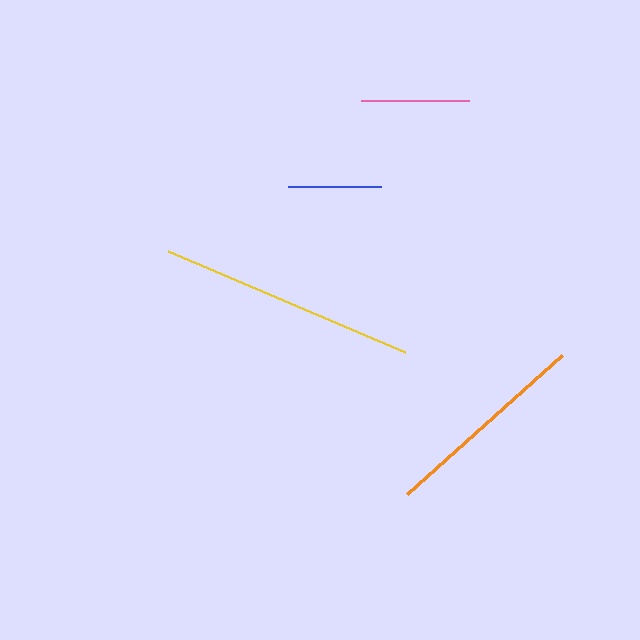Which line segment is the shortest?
The blue line is the shortest at approximately 93 pixels.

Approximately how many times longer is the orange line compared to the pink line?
The orange line is approximately 1.9 times the length of the pink line.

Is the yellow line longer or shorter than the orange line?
The yellow line is longer than the orange line.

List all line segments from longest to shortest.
From longest to shortest: yellow, orange, pink, blue.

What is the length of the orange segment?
The orange segment is approximately 208 pixels long.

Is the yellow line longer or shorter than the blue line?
The yellow line is longer than the blue line.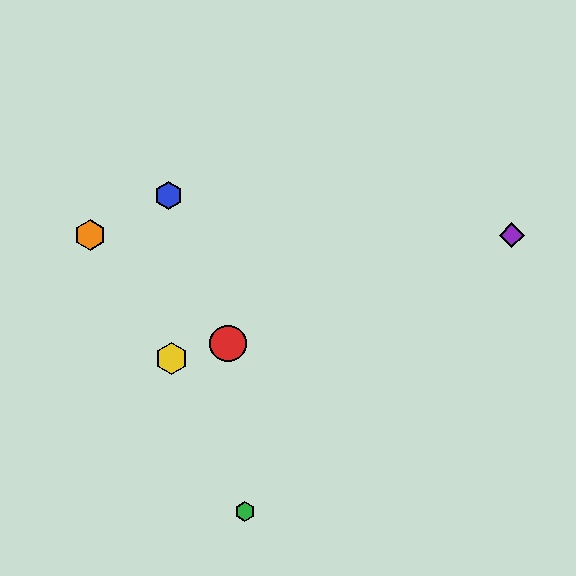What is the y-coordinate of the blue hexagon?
The blue hexagon is at y≈196.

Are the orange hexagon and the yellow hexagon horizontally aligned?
No, the orange hexagon is at y≈235 and the yellow hexagon is at y≈359.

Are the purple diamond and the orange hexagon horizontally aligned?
Yes, both are at y≈235.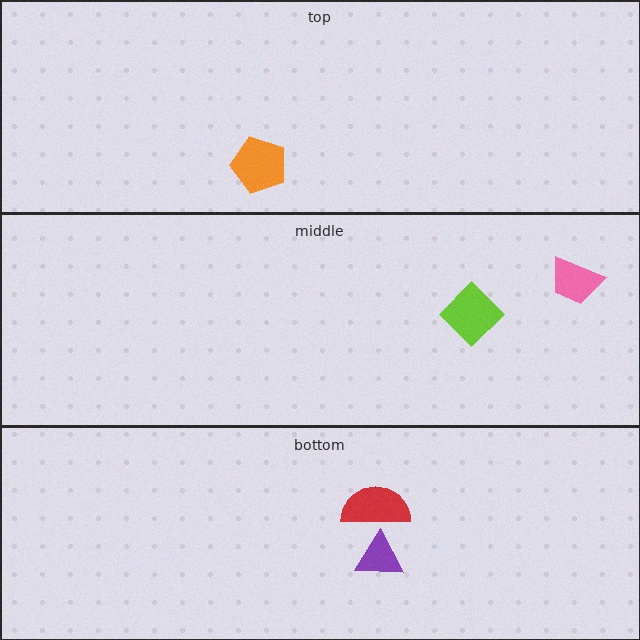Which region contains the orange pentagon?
The top region.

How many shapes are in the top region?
1.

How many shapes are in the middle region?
2.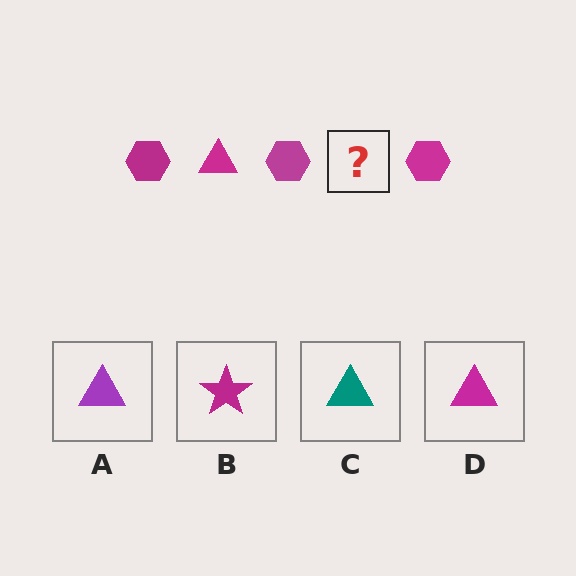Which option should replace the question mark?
Option D.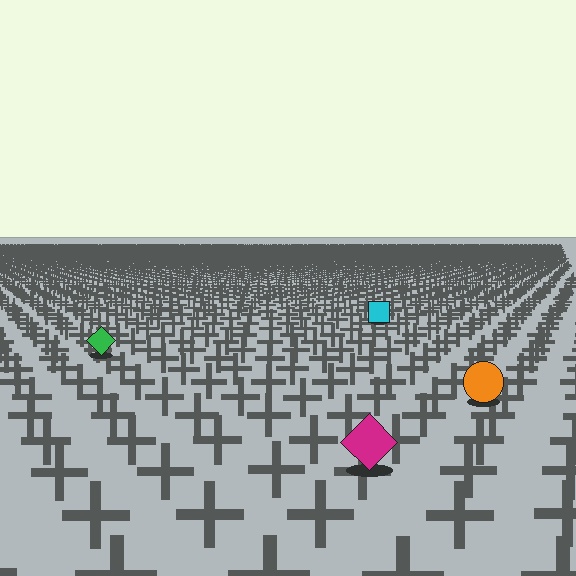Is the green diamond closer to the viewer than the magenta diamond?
No. The magenta diamond is closer — you can tell from the texture gradient: the ground texture is coarser near it.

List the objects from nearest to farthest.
From nearest to farthest: the magenta diamond, the orange circle, the green diamond, the cyan square.